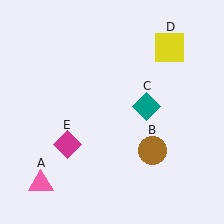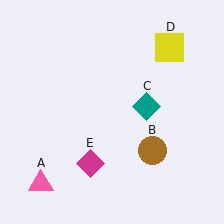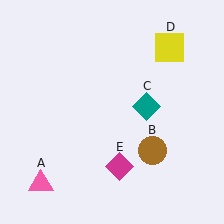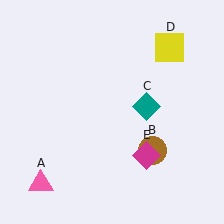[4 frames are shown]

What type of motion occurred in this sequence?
The magenta diamond (object E) rotated counterclockwise around the center of the scene.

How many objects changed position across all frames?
1 object changed position: magenta diamond (object E).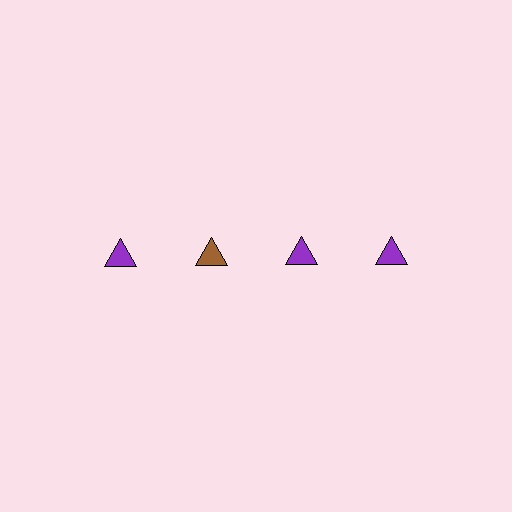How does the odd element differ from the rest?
It has a different color: brown instead of purple.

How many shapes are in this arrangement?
There are 4 shapes arranged in a grid pattern.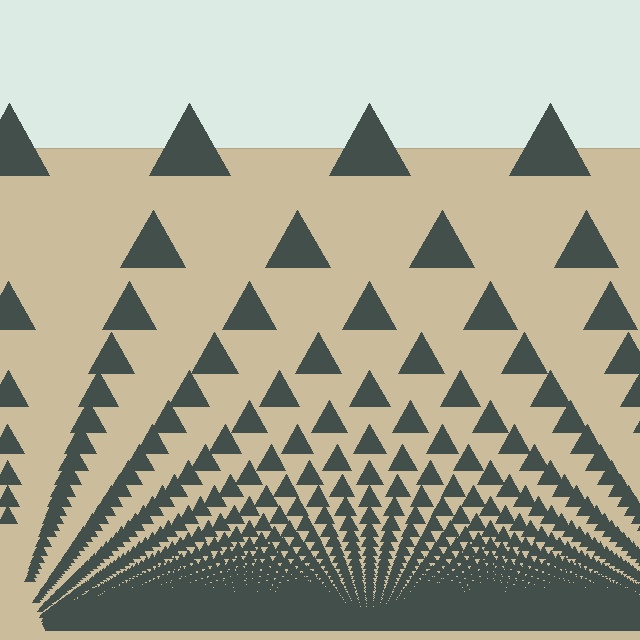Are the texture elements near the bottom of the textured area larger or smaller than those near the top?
Smaller. The gradient is inverted — elements near the bottom are smaller and denser.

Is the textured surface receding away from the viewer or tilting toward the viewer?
The surface appears to tilt toward the viewer. Texture elements get larger and sparser toward the top.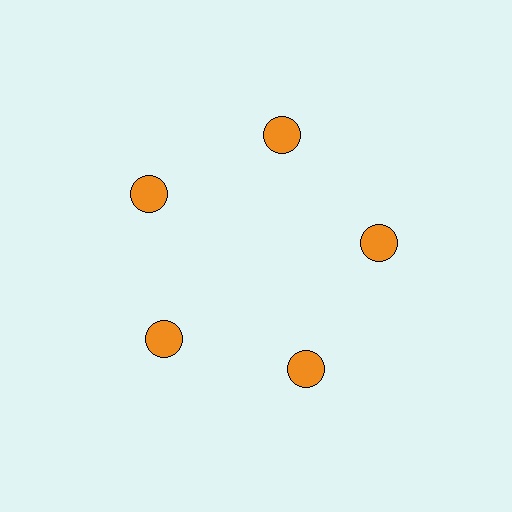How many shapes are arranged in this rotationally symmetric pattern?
There are 5 shapes, arranged in 5 groups of 1.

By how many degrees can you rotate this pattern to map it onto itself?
The pattern maps onto itself every 72 degrees of rotation.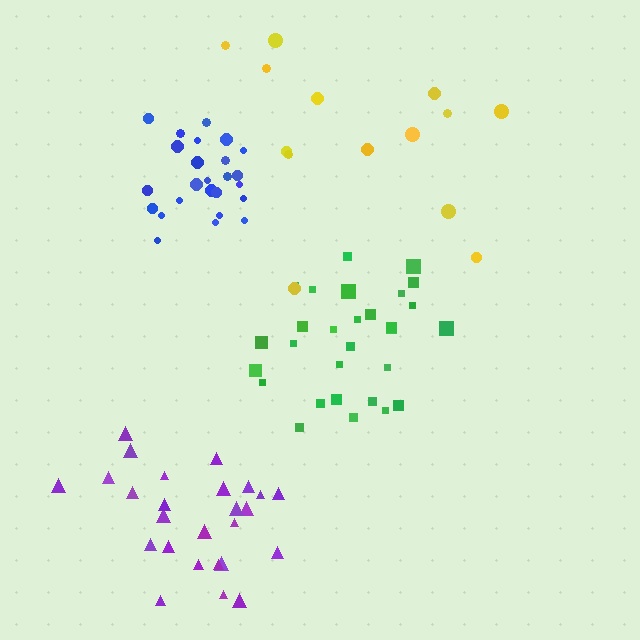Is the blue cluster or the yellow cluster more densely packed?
Blue.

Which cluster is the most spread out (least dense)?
Yellow.